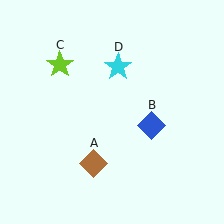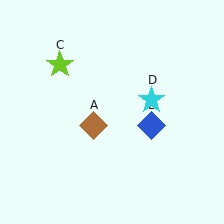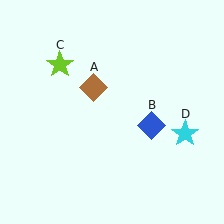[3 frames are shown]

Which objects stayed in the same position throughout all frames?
Blue diamond (object B) and lime star (object C) remained stationary.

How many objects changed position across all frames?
2 objects changed position: brown diamond (object A), cyan star (object D).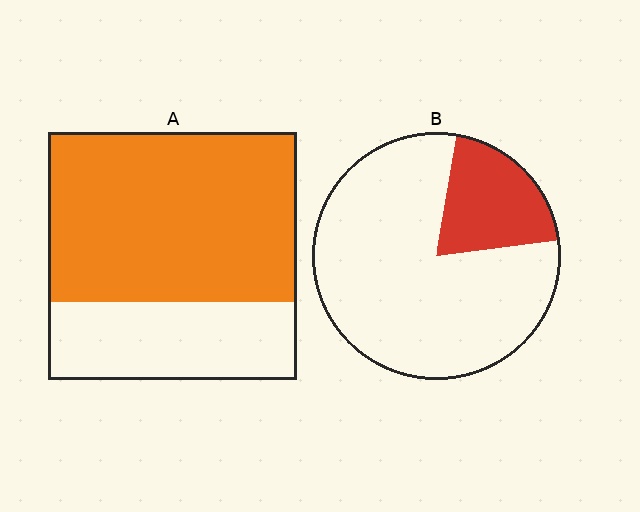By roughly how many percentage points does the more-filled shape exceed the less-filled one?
By roughly 50 percentage points (A over B).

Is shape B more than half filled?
No.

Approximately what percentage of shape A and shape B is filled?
A is approximately 70% and B is approximately 20%.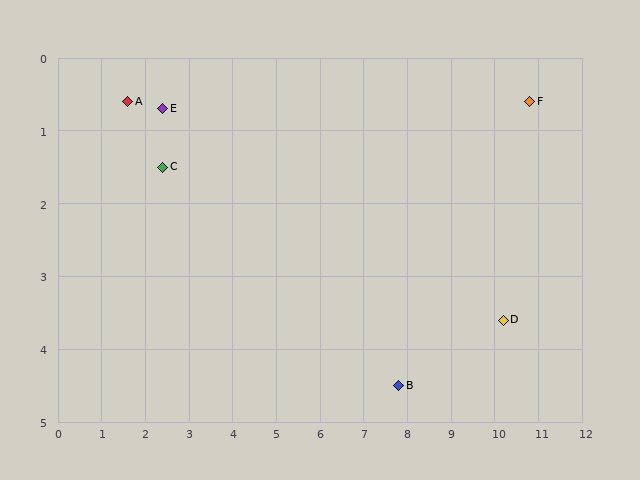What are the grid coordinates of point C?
Point C is at approximately (2.4, 1.5).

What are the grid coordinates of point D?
Point D is at approximately (10.2, 3.6).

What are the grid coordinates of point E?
Point E is at approximately (2.4, 0.7).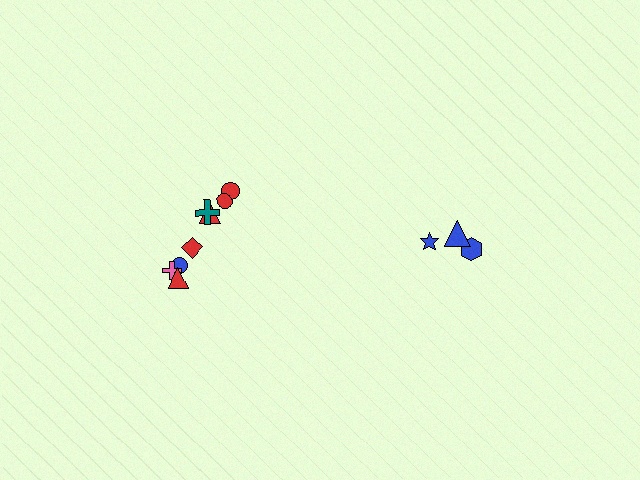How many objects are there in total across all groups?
There are 11 objects.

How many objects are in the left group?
There are 8 objects.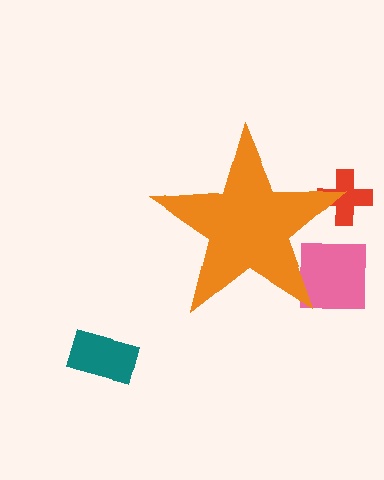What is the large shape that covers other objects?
An orange star.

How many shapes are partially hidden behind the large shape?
3 shapes are partially hidden.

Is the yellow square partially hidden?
Yes, the yellow square is partially hidden behind the orange star.